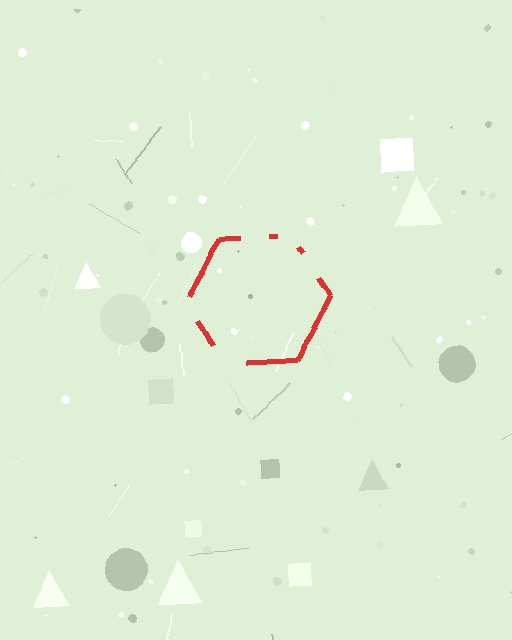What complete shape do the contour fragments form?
The contour fragments form a hexagon.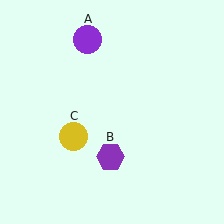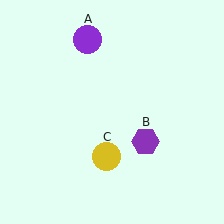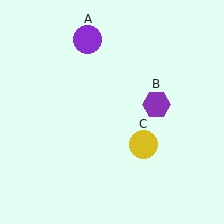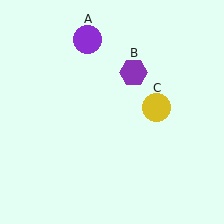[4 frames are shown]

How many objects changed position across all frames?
2 objects changed position: purple hexagon (object B), yellow circle (object C).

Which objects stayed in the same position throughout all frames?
Purple circle (object A) remained stationary.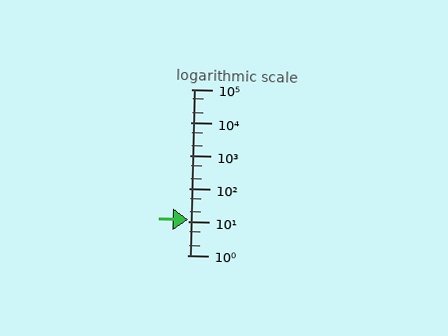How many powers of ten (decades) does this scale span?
The scale spans 5 decades, from 1 to 100000.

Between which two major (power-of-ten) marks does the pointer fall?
The pointer is between 10 and 100.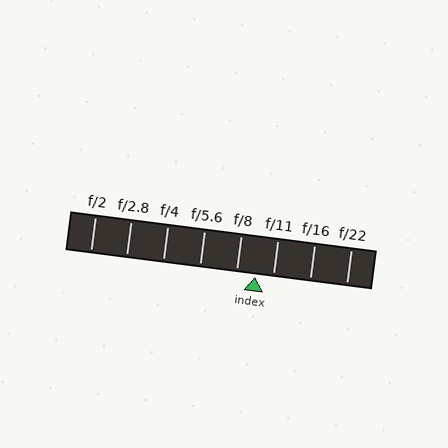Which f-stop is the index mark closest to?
The index mark is closest to f/11.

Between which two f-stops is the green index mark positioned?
The index mark is between f/8 and f/11.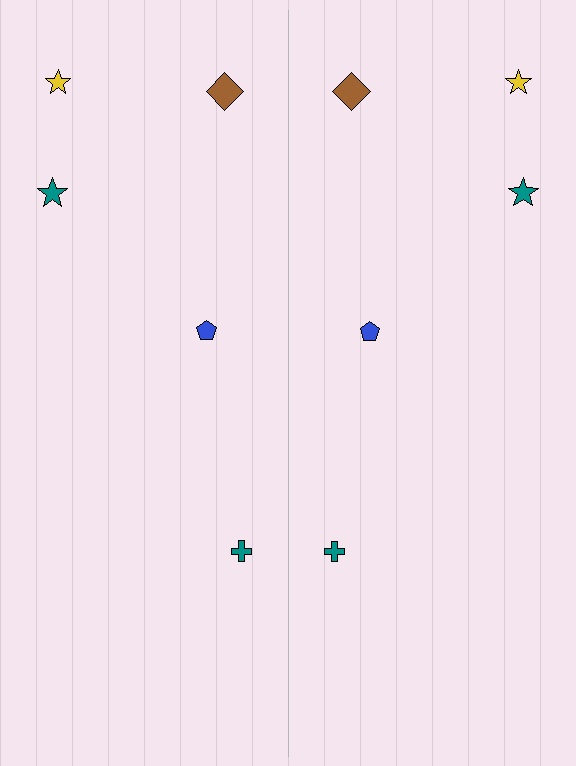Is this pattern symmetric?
Yes, this pattern has bilateral (reflection) symmetry.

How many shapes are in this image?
There are 10 shapes in this image.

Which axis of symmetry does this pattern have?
The pattern has a vertical axis of symmetry running through the center of the image.